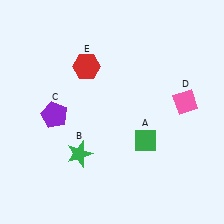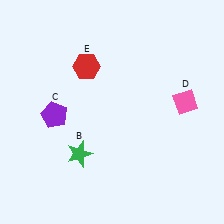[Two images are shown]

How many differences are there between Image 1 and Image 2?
There is 1 difference between the two images.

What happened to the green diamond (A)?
The green diamond (A) was removed in Image 2. It was in the bottom-right area of Image 1.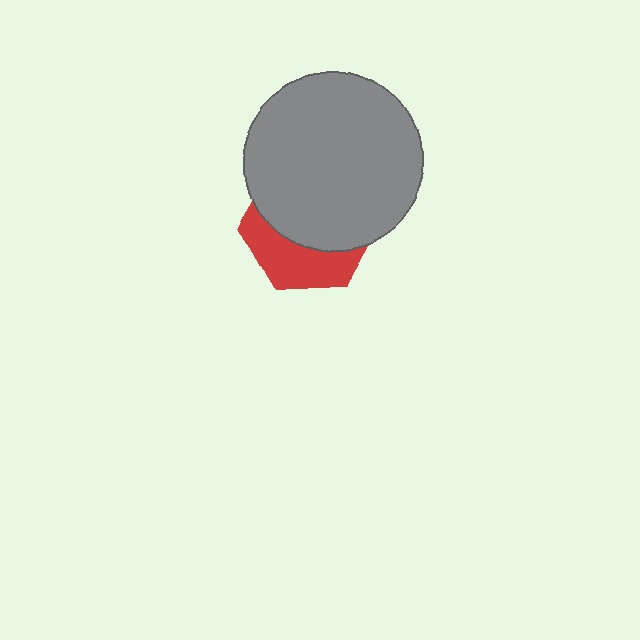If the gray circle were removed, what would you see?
You would see the complete red hexagon.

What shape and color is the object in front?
The object in front is a gray circle.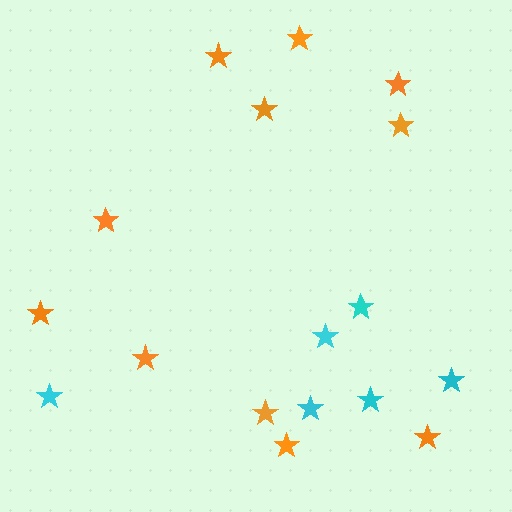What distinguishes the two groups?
There are 2 groups: one group of cyan stars (6) and one group of orange stars (11).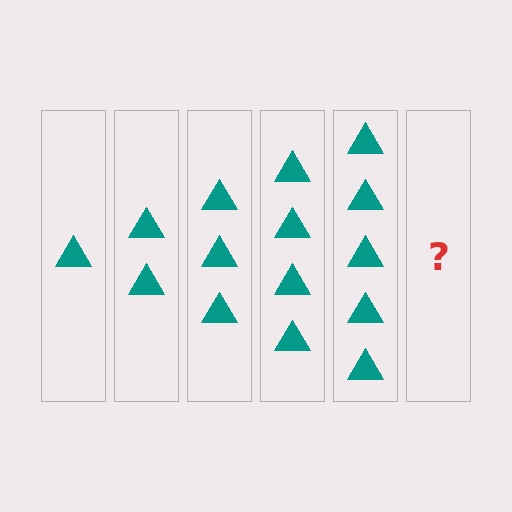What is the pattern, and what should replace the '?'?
The pattern is that each step adds one more triangle. The '?' should be 6 triangles.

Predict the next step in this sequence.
The next step is 6 triangles.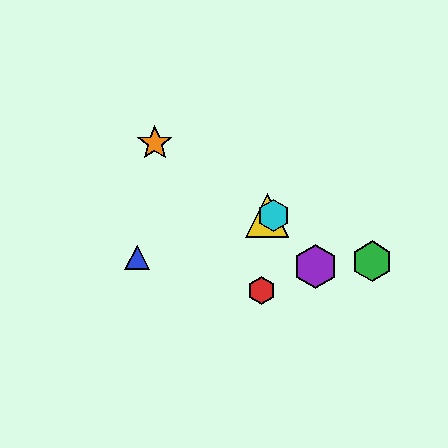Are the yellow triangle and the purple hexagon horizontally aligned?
No, the yellow triangle is at y≈216 and the purple hexagon is at y≈267.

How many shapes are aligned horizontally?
2 shapes (the yellow triangle, the cyan hexagon) are aligned horizontally.